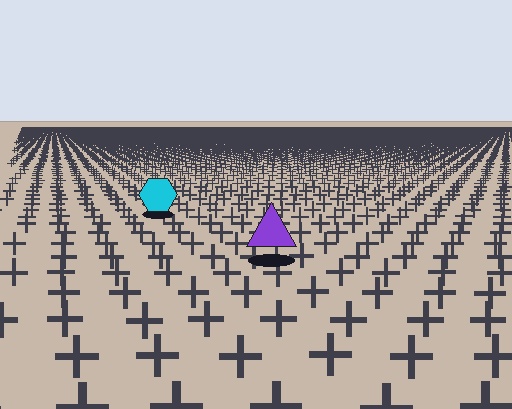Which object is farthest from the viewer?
The cyan hexagon is farthest from the viewer. It appears smaller and the ground texture around it is denser.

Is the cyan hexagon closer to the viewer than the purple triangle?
No. The purple triangle is closer — you can tell from the texture gradient: the ground texture is coarser near it.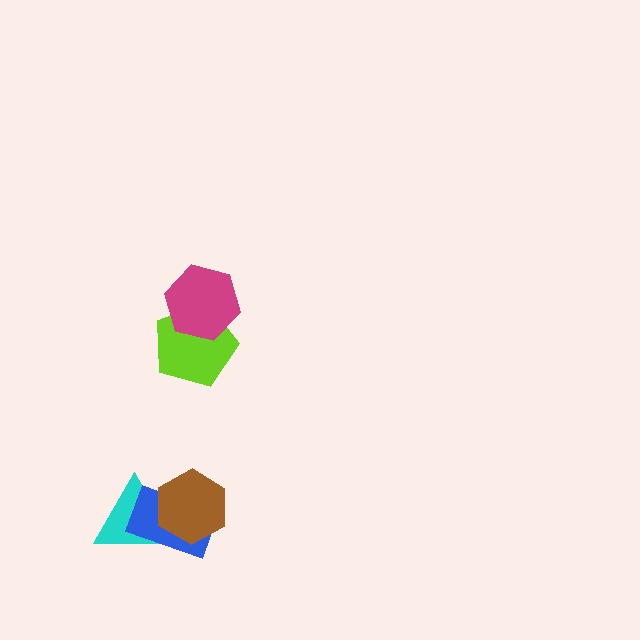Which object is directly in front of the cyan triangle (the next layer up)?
The blue rectangle is directly in front of the cyan triangle.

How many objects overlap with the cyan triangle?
2 objects overlap with the cyan triangle.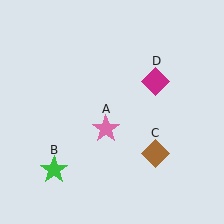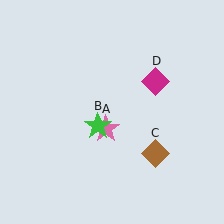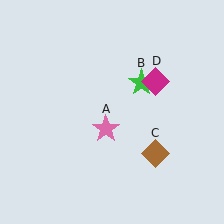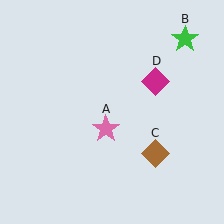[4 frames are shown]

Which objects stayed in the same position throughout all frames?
Pink star (object A) and brown diamond (object C) and magenta diamond (object D) remained stationary.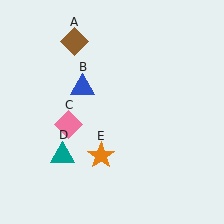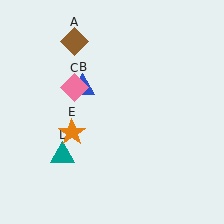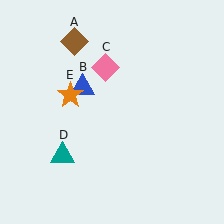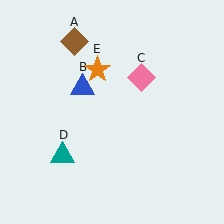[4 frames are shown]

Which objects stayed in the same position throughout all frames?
Brown diamond (object A) and blue triangle (object B) and teal triangle (object D) remained stationary.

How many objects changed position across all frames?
2 objects changed position: pink diamond (object C), orange star (object E).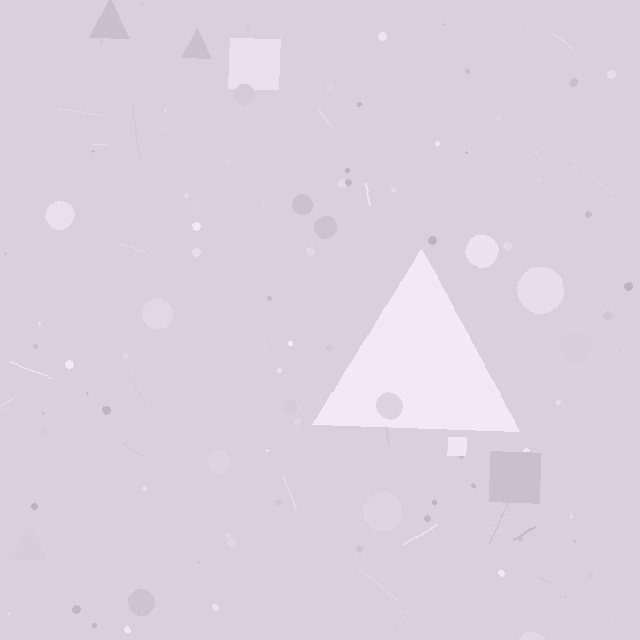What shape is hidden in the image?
A triangle is hidden in the image.